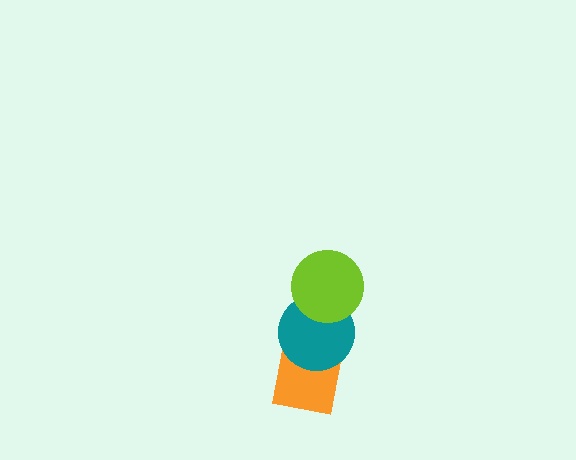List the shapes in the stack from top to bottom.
From top to bottom: the lime circle, the teal circle, the orange square.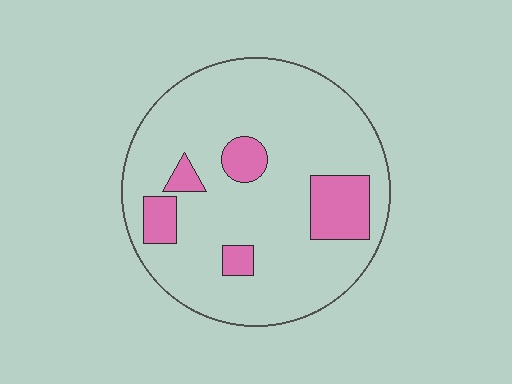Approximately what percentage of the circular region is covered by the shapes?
Approximately 15%.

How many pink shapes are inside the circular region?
5.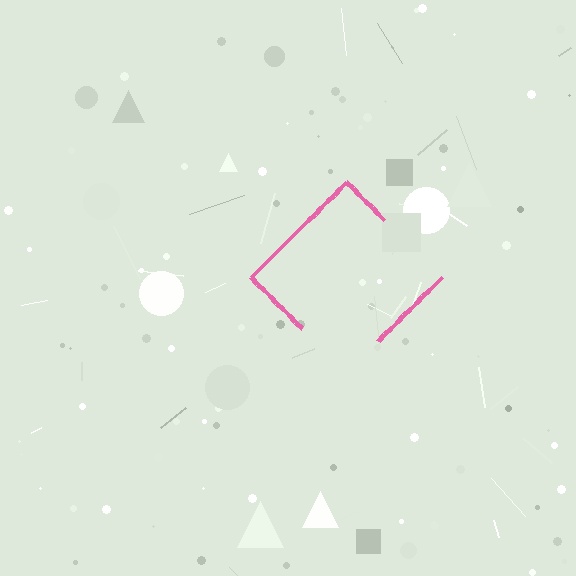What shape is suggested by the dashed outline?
The dashed outline suggests a diamond.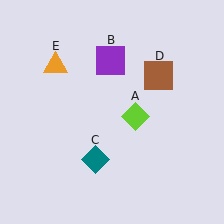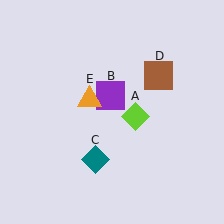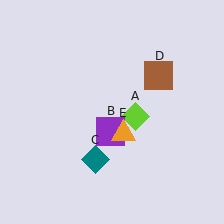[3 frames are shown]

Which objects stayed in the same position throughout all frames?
Lime diamond (object A) and teal diamond (object C) and brown square (object D) remained stationary.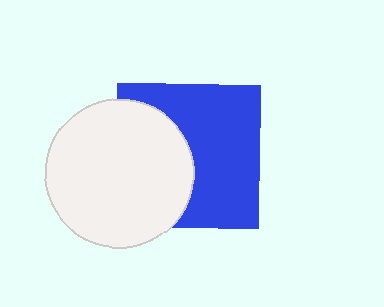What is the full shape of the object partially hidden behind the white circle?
The partially hidden object is a blue square.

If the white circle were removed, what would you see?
You would see the complete blue square.